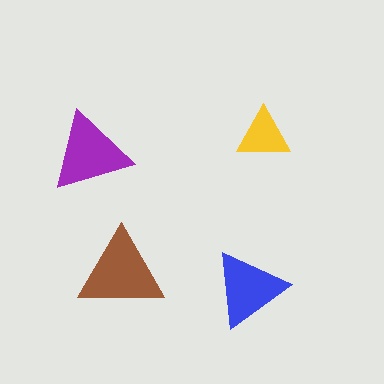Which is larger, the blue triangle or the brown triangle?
The brown one.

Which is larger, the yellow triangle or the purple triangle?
The purple one.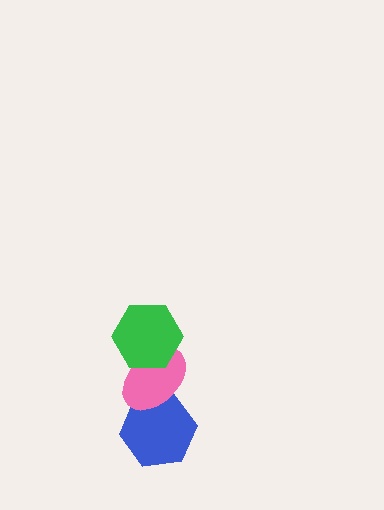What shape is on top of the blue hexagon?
The pink ellipse is on top of the blue hexagon.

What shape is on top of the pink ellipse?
The green hexagon is on top of the pink ellipse.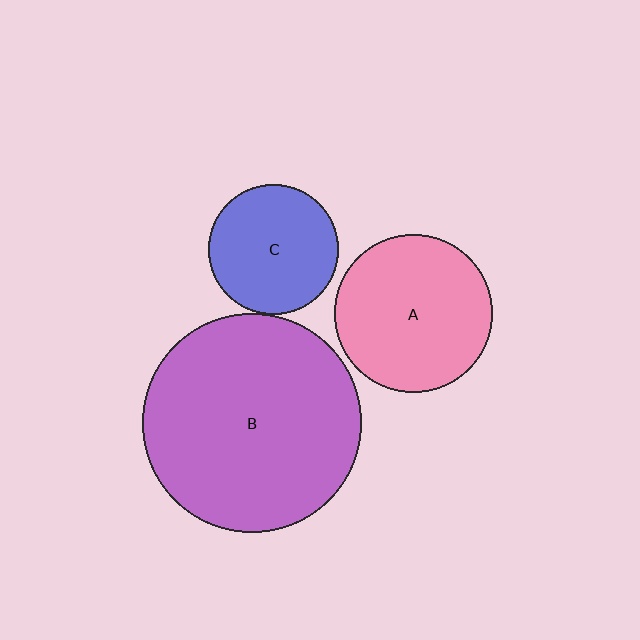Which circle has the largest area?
Circle B (purple).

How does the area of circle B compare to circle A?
Approximately 1.9 times.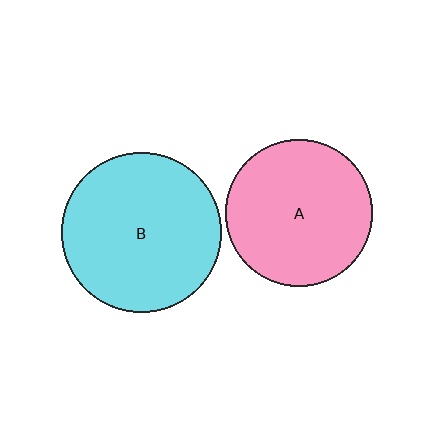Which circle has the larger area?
Circle B (cyan).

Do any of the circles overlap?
No, none of the circles overlap.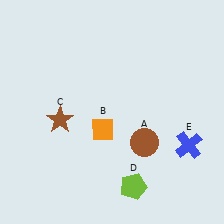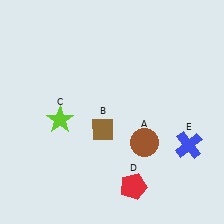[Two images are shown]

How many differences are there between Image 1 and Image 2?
There are 3 differences between the two images.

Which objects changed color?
B changed from orange to brown. C changed from brown to lime. D changed from lime to red.